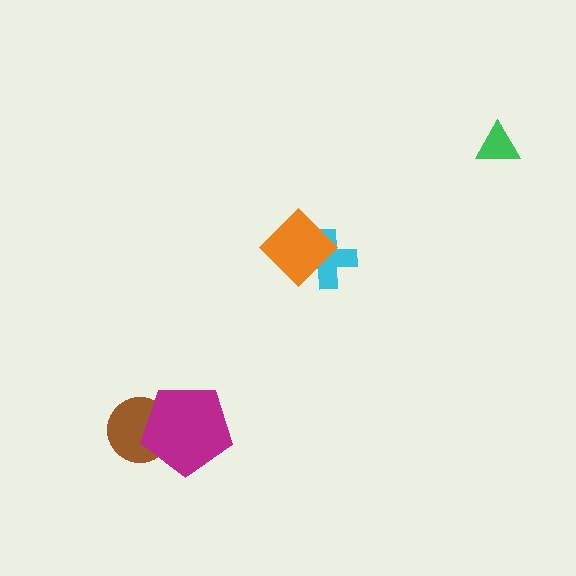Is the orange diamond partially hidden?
No, no other shape covers it.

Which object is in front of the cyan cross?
The orange diamond is in front of the cyan cross.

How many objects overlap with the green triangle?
0 objects overlap with the green triangle.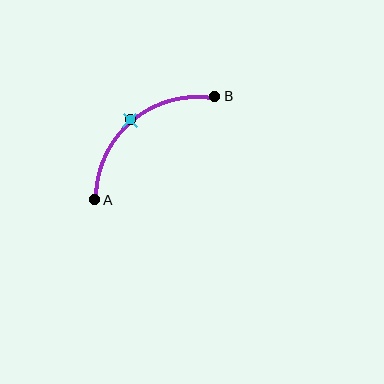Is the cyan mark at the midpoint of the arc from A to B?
Yes. The cyan mark lies on the arc at equal arc-length from both A and B — it is the arc midpoint.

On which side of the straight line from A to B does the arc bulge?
The arc bulges above and to the left of the straight line connecting A and B.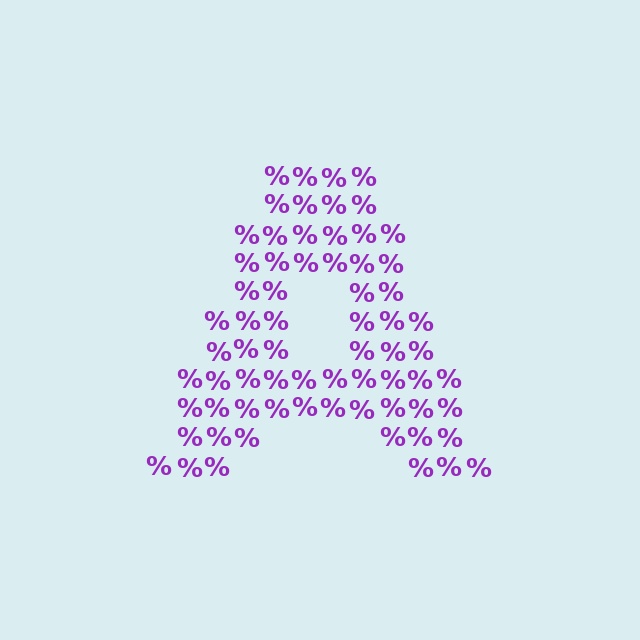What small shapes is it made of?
It is made of small percent signs.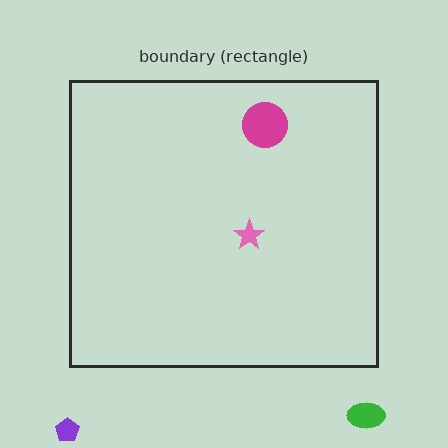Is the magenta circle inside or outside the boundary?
Inside.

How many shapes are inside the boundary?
2 inside, 2 outside.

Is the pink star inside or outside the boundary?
Inside.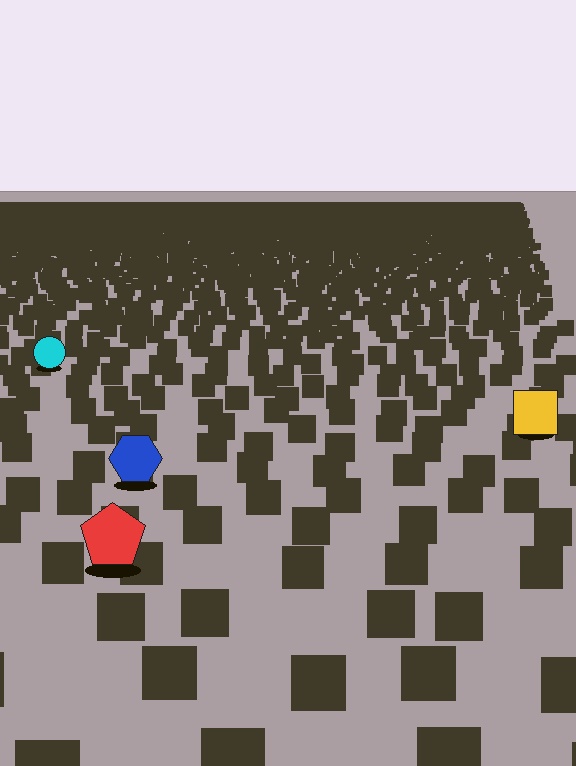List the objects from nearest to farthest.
From nearest to farthest: the red pentagon, the blue hexagon, the yellow square, the cyan circle.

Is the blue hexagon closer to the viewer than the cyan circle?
Yes. The blue hexagon is closer — you can tell from the texture gradient: the ground texture is coarser near it.